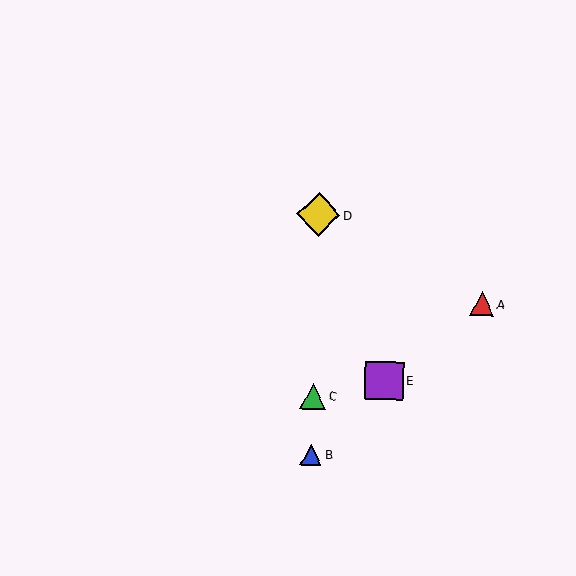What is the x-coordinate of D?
Object D is at x≈319.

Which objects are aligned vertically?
Objects B, C, D are aligned vertically.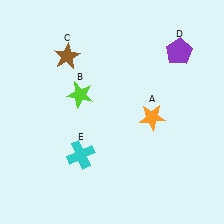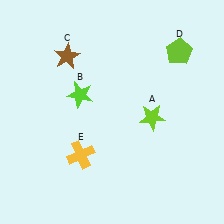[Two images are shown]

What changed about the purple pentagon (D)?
In Image 1, D is purple. In Image 2, it changed to lime.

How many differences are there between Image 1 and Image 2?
There are 3 differences between the two images.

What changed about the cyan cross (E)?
In Image 1, E is cyan. In Image 2, it changed to yellow.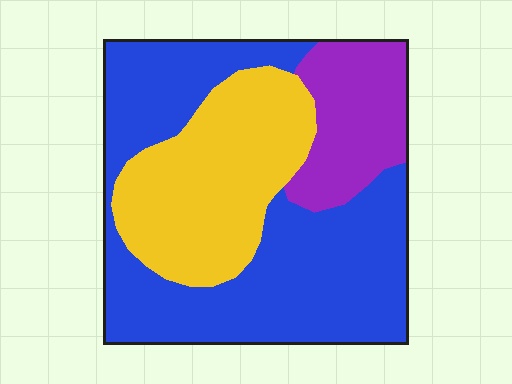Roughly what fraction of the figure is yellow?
Yellow covers about 30% of the figure.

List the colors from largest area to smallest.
From largest to smallest: blue, yellow, purple.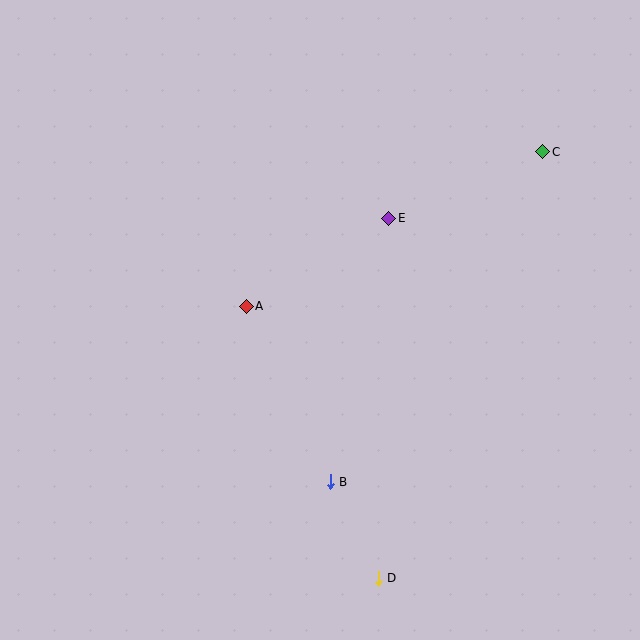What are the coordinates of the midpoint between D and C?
The midpoint between D and C is at (460, 365).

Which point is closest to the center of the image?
Point A at (246, 306) is closest to the center.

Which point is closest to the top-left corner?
Point A is closest to the top-left corner.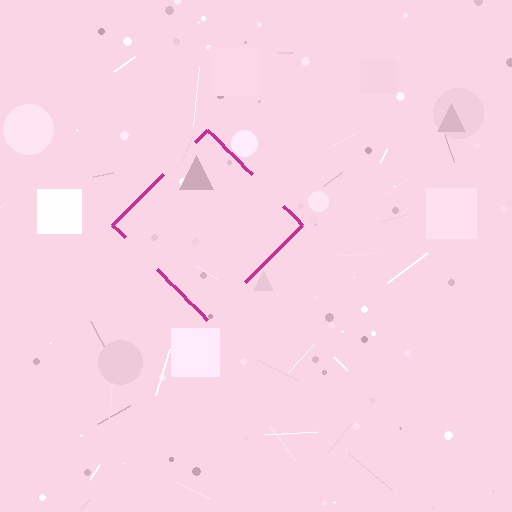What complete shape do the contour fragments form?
The contour fragments form a diamond.